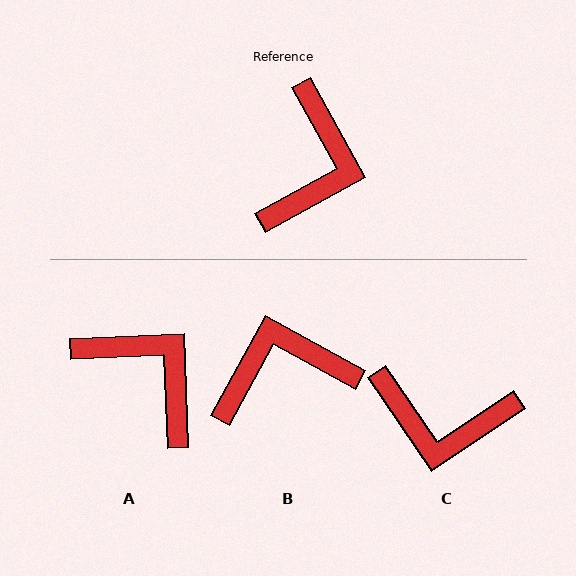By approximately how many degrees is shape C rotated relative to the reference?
Approximately 85 degrees clockwise.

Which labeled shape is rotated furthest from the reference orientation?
B, about 123 degrees away.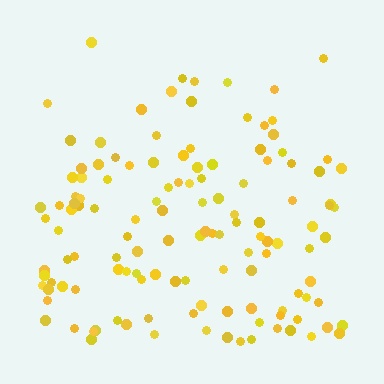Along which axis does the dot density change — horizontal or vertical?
Vertical.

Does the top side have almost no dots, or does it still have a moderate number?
Still a moderate number, just noticeably fewer than the bottom.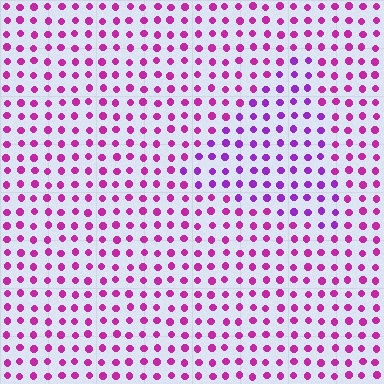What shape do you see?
I see a triangle.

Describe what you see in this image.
The image is filled with small magenta elements in a uniform arrangement. A triangle-shaped region is visible where the elements are tinted to a slightly different hue, forming a subtle color boundary.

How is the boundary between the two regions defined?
The boundary is defined purely by a slight shift in hue (about 29 degrees). Spacing, size, and orientation are identical on both sides.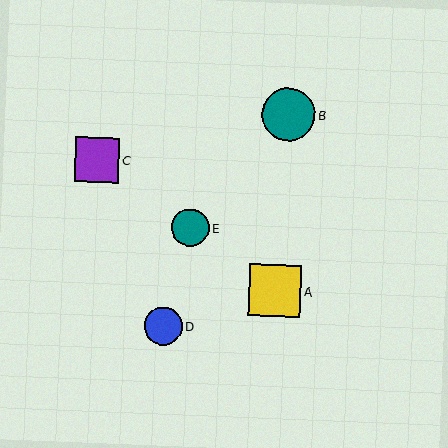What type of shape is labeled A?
Shape A is a yellow square.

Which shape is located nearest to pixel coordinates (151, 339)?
The blue circle (labeled D) at (163, 326) is nearest to that location.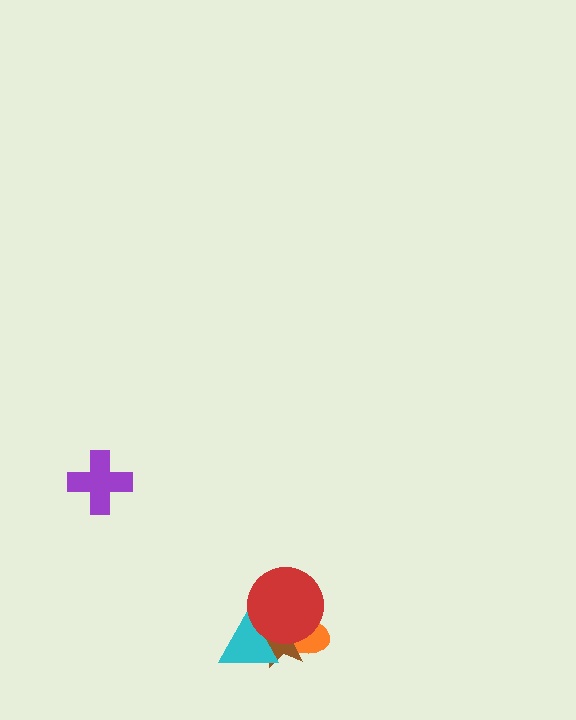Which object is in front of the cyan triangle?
The red circle is in front of the cyan triangle.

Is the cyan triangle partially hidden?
Yes, it is partially covered by another shape.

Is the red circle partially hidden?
No, no other shape covers it.